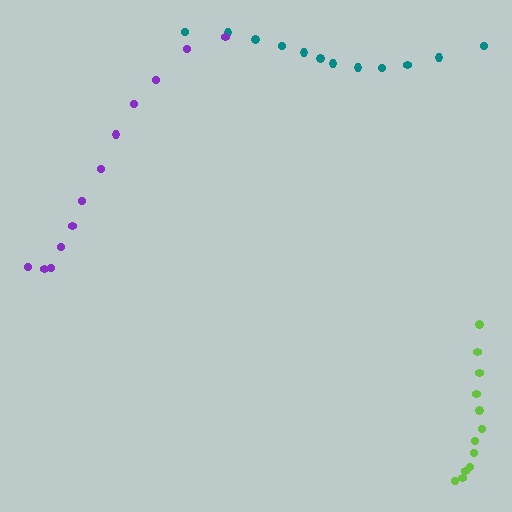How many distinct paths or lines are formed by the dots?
There are 3 distinct paths.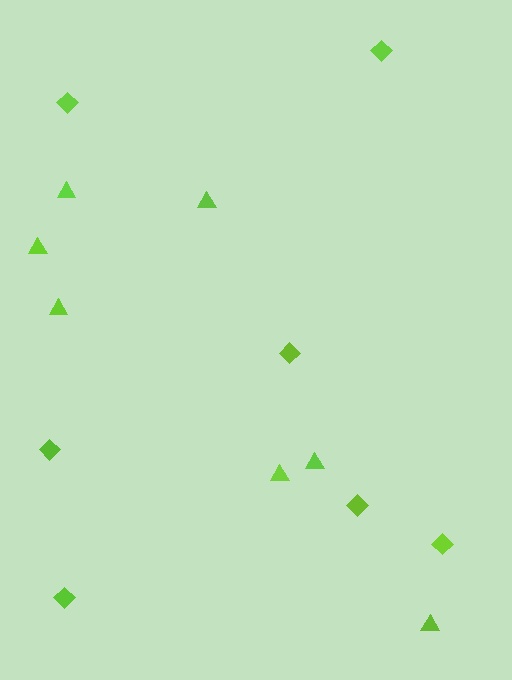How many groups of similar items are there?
There are 2 groups: one group of diamonds (7) and one group of triangles (7).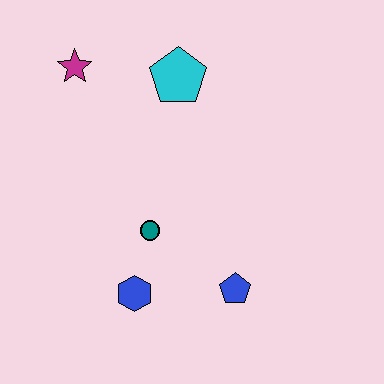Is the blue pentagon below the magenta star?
Yes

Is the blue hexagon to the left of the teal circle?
Yes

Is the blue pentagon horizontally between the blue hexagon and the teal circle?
No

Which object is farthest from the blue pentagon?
The magenta star is farthest from the blue pentagon.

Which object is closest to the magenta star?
The cyan pentagon is closest to the magenta star.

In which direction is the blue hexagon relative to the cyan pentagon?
The blue hexagon is below the cyan pentagon.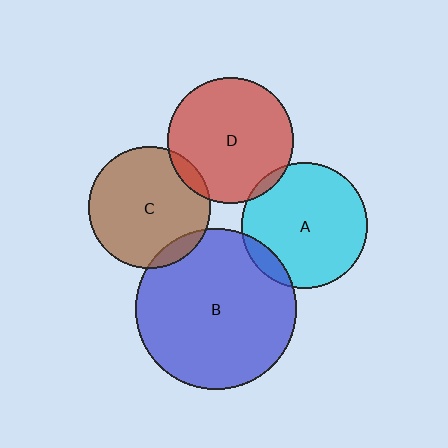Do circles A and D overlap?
Yes.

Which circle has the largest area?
Circle B (blue).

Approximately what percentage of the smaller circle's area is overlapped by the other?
Approximately 5%.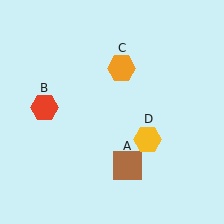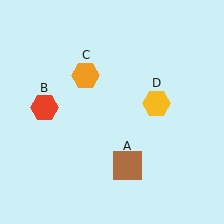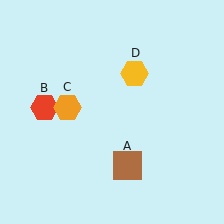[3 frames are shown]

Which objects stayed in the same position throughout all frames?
Brown square (object A) and red hexagon (object B) remained stationary.